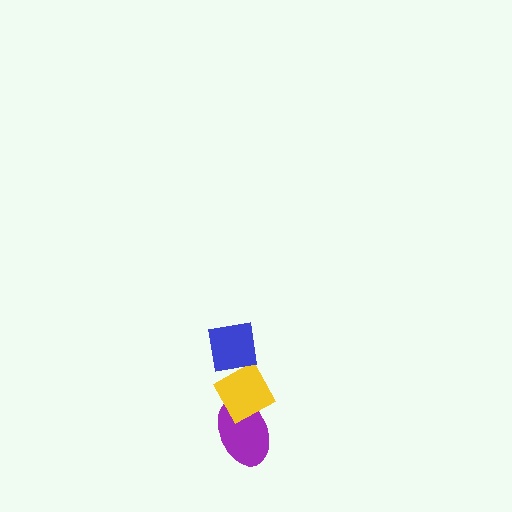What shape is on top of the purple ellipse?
The yellow diamond is on top of the purple ellipse.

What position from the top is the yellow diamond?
The yellow diamond is 2nd from the top.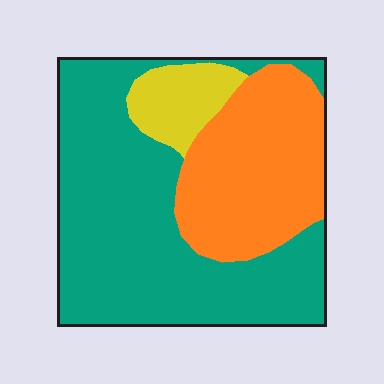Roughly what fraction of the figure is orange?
Orange takes up about one third (1/3) of the figure.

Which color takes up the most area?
Teal, at roughly 60%.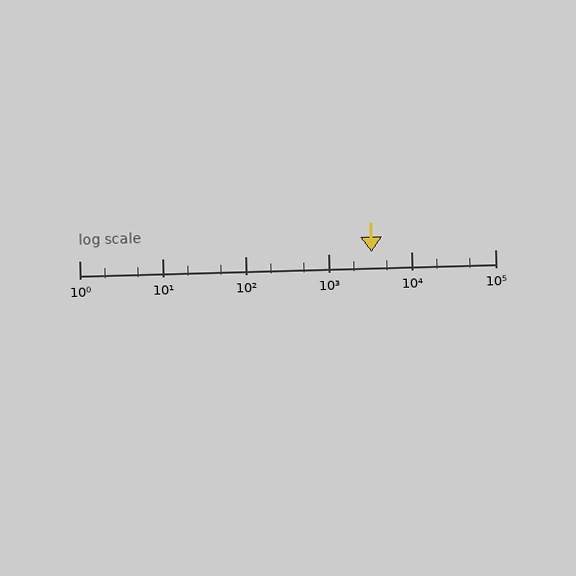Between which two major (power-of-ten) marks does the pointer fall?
The pointer is between 1000 and 10000.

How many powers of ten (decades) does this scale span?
The scale spans 5 decades, from 1 to 100000.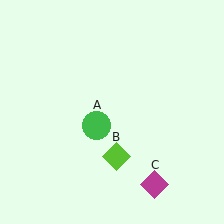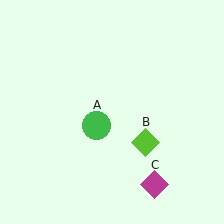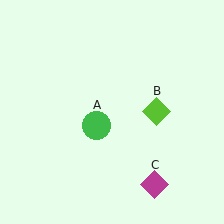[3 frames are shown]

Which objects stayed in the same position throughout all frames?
Green circle (object A) and magenta diamond (object C) remained stationary.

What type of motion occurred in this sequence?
The lime diamond (object B) rotated counterclockwise around the center of the scene.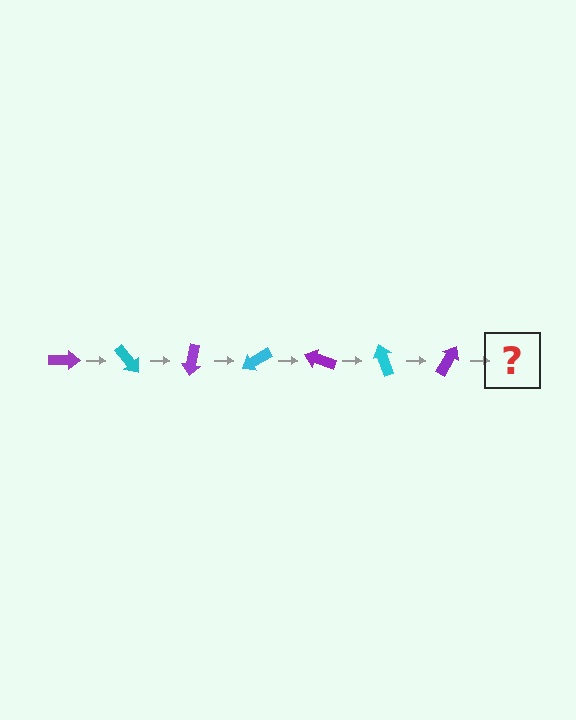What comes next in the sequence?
The next element should be a cyan arrow, rotated 350 degrees from the start.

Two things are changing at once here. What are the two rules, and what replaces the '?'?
The two rules are that it rotates 50 degrees each step and the color cycles through purple and cyan. The '?' should be a cyan arrow, rotated 350 degrees from the start.